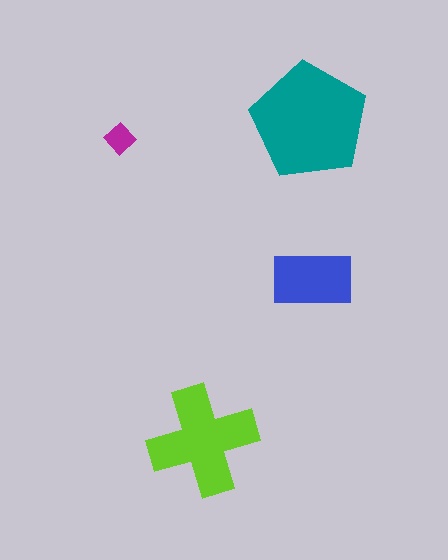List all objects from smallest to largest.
The magenta diamond, the blue rectangle, the lime cross, the teal pentagon.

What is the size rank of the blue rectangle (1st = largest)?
3rd.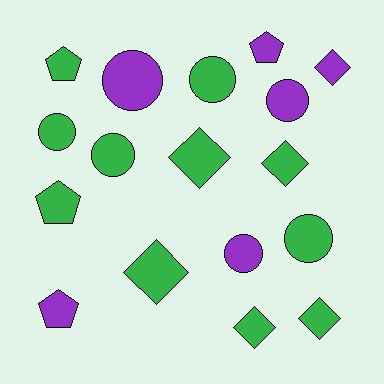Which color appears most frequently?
Green, with 11 objects.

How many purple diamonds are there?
There is 1 purple diamond.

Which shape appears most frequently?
Circle, with 7 objects.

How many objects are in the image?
There are 17 objects.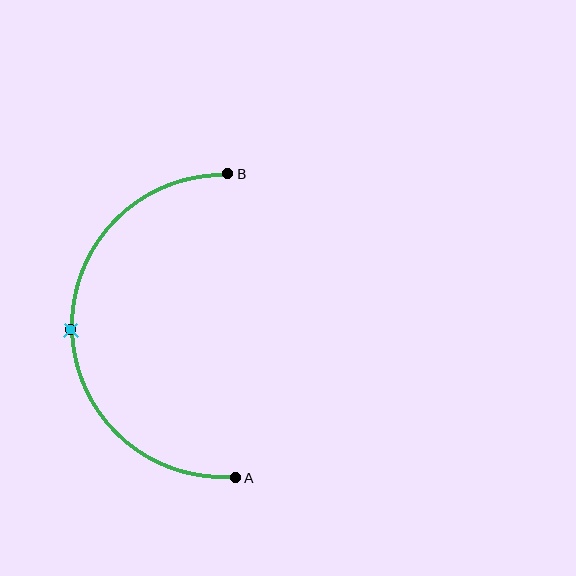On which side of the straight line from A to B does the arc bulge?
The arc bulges to the left of the straight line connecting A and B.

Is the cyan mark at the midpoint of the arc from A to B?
Yes. The cyan mark lies on the arc at equal arc-length from both A and B — it is the arc midpoint.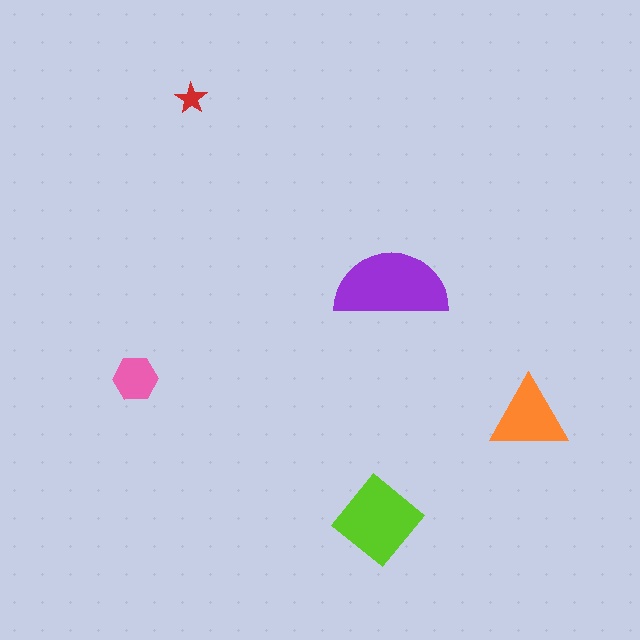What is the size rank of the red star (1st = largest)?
5th.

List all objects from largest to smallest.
The purple semicircle, the lime diamond, the orange triangle, the pink hexagon, the red star.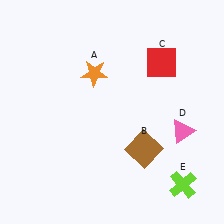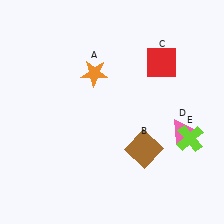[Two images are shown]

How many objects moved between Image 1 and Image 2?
1 object moved between the two images.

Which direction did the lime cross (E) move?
The lime cross (E) moved up.